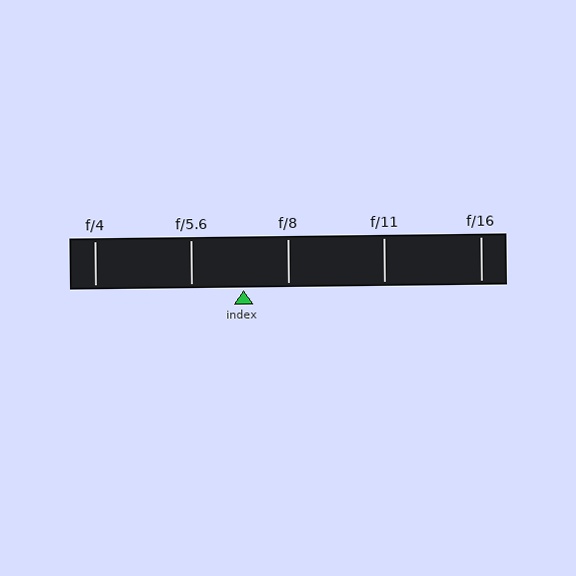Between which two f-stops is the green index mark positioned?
The index mark is between f/5.6 and f/8.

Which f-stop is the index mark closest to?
The index mark is closest to f/8.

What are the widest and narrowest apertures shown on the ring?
The widest aperture shown is f/4 and the narrowest is f/16.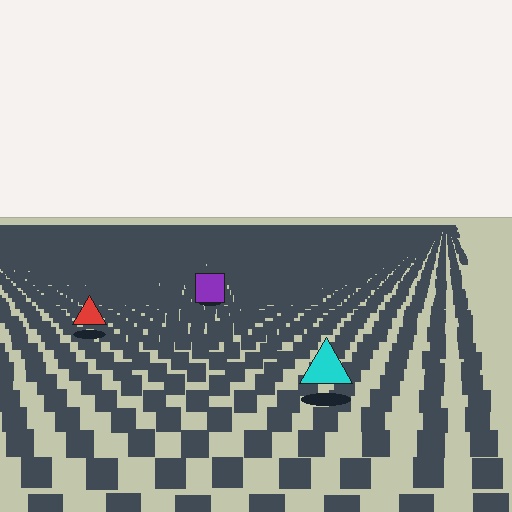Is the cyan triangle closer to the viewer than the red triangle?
Yes. The cyan triangle is closer — you can tell from the texture gradient: the ground texture is coarser near it.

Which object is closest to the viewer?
The cyan triangle is closest. The texture marks near it are larger and more spread out.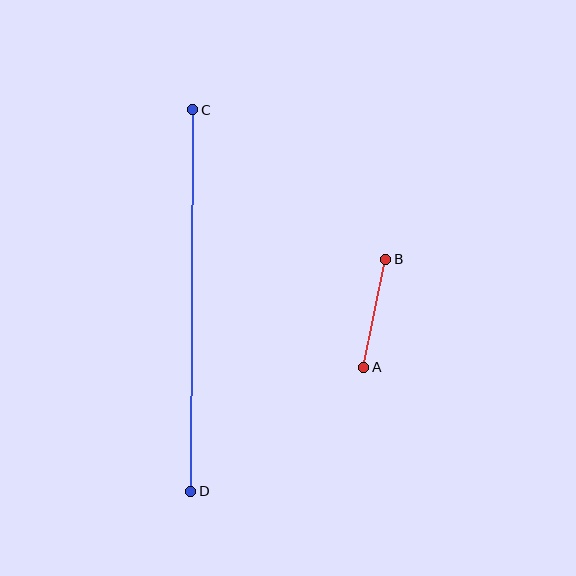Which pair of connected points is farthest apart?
Points C and D are farthest apart.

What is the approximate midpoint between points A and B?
The midpoint is at approximately (375, 313) pixels.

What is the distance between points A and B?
The distance is approximately 111 pixels.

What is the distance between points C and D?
The distance is approximately 382 pixels.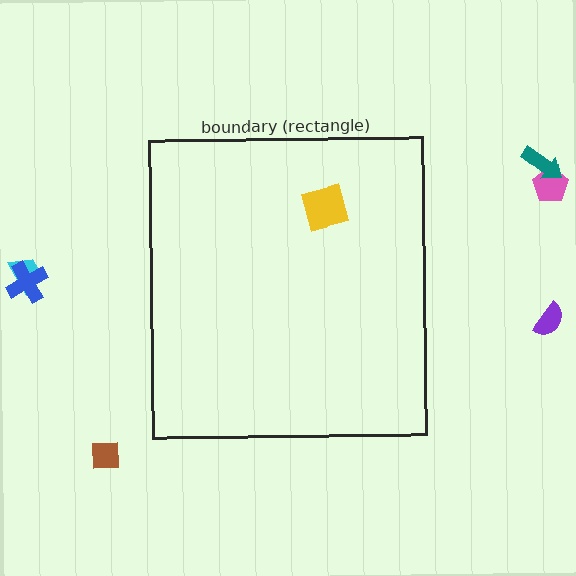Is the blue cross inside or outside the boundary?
Outside.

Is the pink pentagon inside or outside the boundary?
Outside.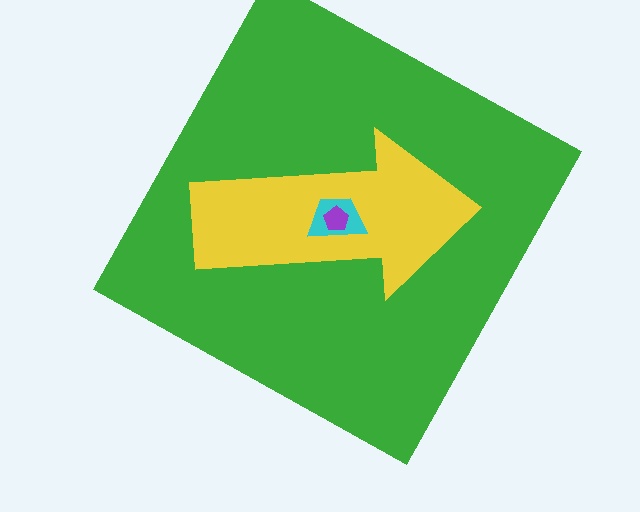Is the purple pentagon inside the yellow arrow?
Yes.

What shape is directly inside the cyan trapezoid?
The purple pentagon.